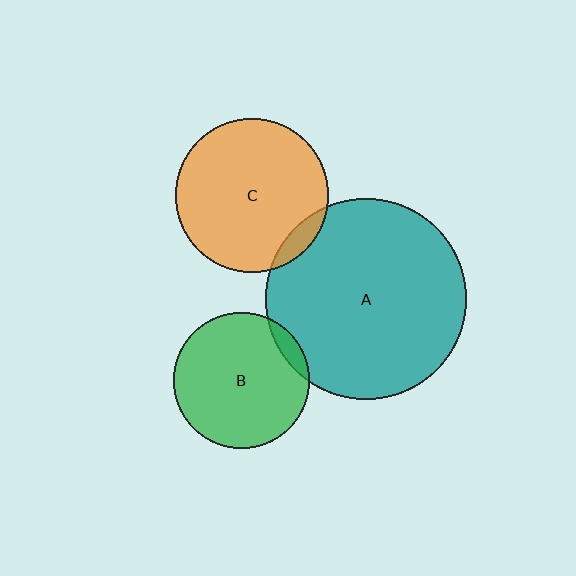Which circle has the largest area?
Circle A (teal).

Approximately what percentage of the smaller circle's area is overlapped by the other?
Approximately 5%.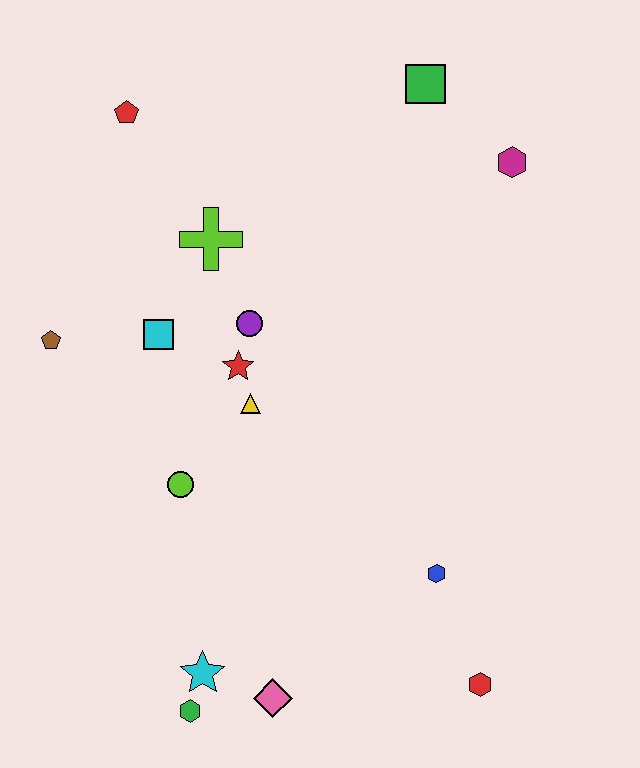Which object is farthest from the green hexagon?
The green square is farthest from the green hexagon.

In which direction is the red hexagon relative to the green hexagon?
The red hexagon is to the right of the green hexagon.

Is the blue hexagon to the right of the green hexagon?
Yes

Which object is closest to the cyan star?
The green hexagon is closest to the cyan star.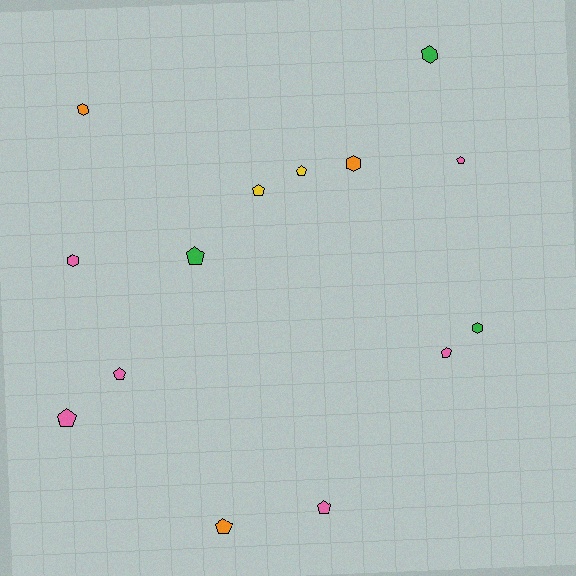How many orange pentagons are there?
There is 1 orange pentagon.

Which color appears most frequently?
Pink, with 6 objects.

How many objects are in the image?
There are 14 objects.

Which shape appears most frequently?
Pentagon, with 9 objects.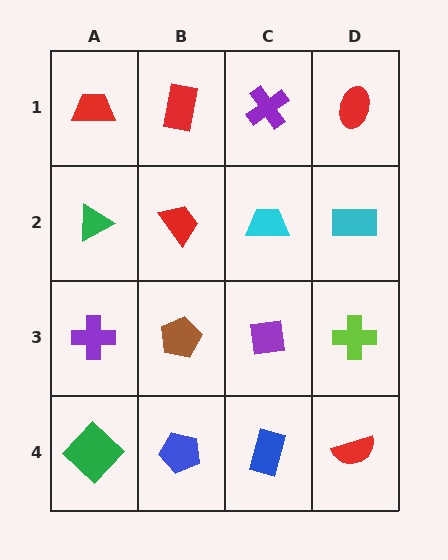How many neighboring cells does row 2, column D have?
3.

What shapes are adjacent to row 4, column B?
A brown pentagon (row 3, column B), a green diamond (row 4, column A), a blue rectangle (row 4, column C).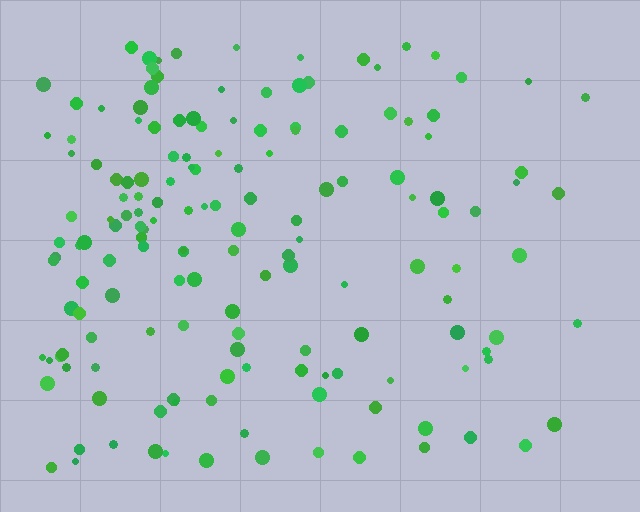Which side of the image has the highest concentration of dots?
The left.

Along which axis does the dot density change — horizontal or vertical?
Horizontal.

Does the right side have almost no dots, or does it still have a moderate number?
Still a moderate number, just noticeably fewer than the left.